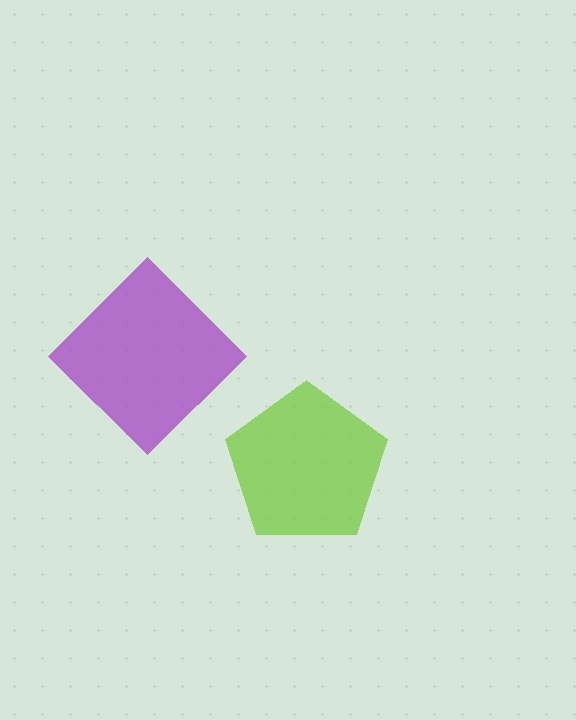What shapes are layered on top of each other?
The layered shapes are: a lime pentagon, a purple diamond.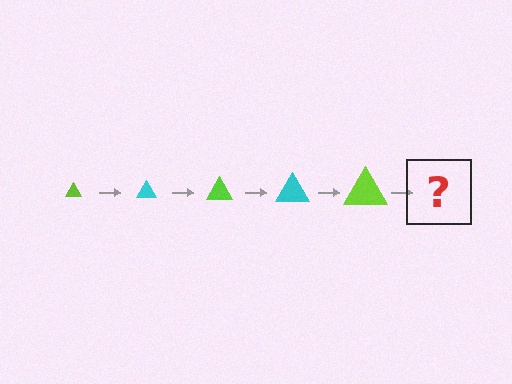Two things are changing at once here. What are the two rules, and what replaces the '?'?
The two rules are that the triangle grows larger each step and the color cycles through lime and cyan. The '?' should be a cyan triangle, larger than the previous one.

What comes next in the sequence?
The next element should be a cyan triangle, larger than the previous one.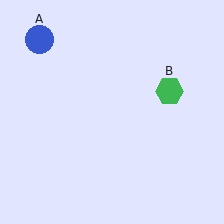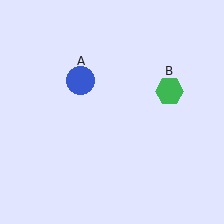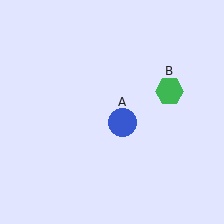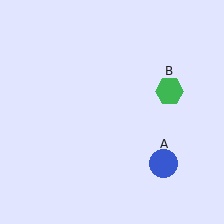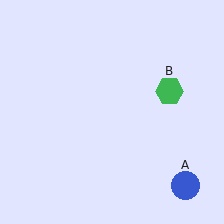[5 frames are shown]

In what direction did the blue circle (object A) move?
The blue circle (object A) moved down and to the right.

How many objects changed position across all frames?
1 object changed position: blue circle (object A).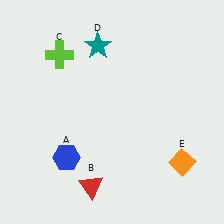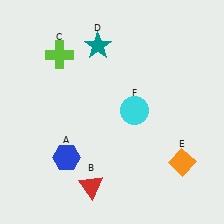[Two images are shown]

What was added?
A cyan circle (F) was added in Image 2.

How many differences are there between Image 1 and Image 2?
There is 1 difference between the two images.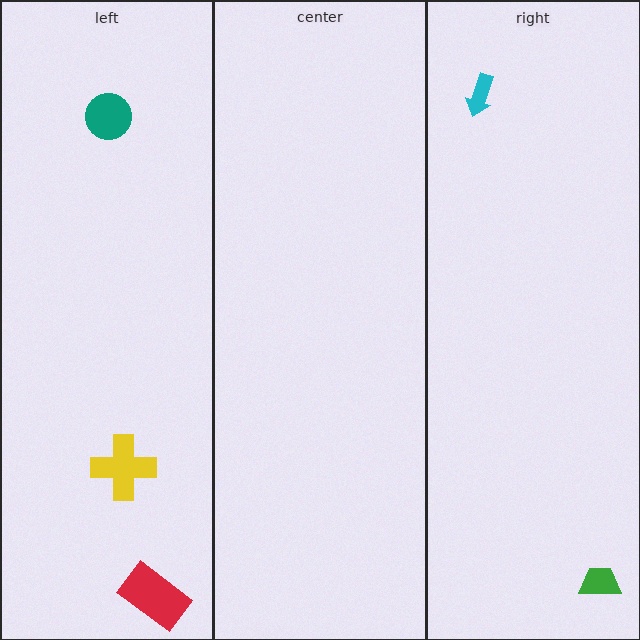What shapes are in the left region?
The teal circle, the red rectangle, the yellow cross.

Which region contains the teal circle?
The left region.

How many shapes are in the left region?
3.